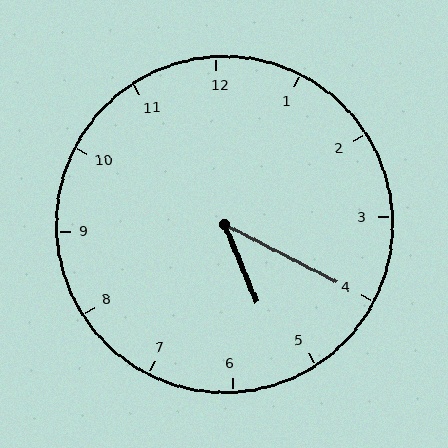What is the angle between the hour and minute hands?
Approximately 40 degrees.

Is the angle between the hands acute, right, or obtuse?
It is acute.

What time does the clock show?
5:20.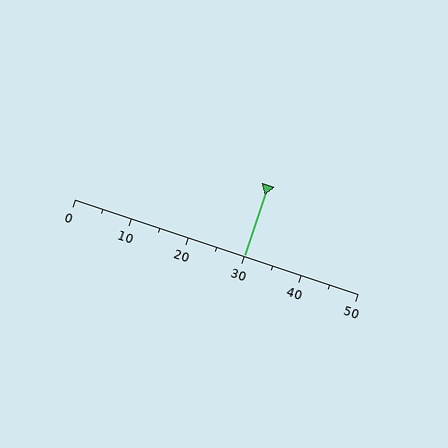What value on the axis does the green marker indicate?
The marker indicates approximately 30.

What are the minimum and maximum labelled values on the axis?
The axis runs from 0 to 50.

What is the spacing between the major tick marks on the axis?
The major ticks are spaced 10 apart.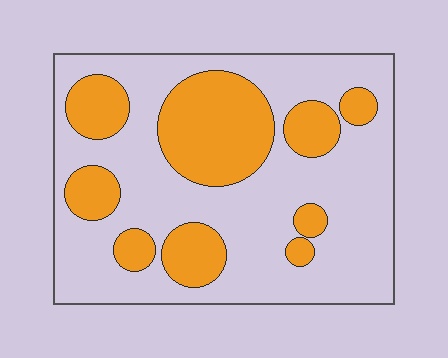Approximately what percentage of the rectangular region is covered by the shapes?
Approximately 30%.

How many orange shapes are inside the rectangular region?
9.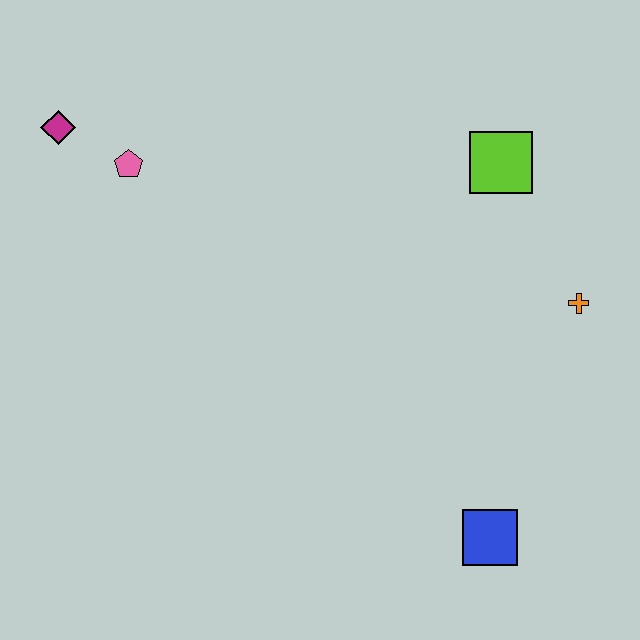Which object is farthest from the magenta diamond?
The blue square is farthest from the magenta diamond.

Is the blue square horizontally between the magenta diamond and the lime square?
Yes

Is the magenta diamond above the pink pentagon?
Yes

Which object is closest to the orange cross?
The lime square is closest to the orange cross.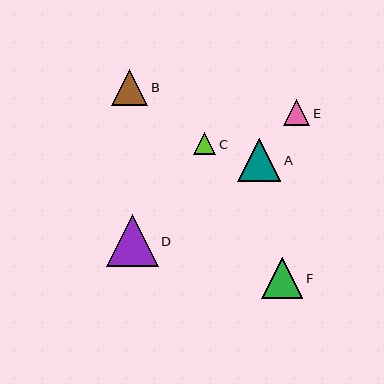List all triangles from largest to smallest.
From largest to smallest: D, A, F, B, E, C.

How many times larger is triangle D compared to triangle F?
Triangle D is approximately 1.3 times the size of triangle F.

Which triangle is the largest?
Triangle D is the largest with a size of approximately 52 pixels.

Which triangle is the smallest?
Triangle C is the smallest with a size of approximately 22 pixels.